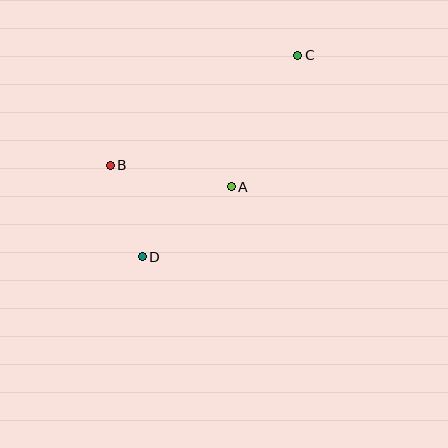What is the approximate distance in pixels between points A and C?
The distance between A and C is approximately 147 pixels.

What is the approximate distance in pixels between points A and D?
The distance between A and D is approximately 113 pixels.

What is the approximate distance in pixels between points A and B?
The distance between A and B is approximately 123 pixels.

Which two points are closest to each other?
Points B and D are closest to each other.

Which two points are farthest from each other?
Points C and D are farthest from each other.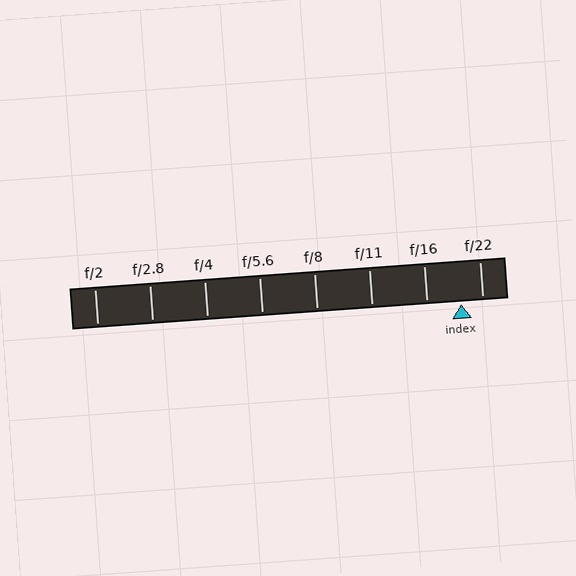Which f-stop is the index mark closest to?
The index mark is closest to f/22.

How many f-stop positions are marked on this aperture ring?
There are 8 f-stop positions marked.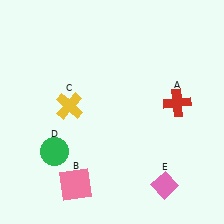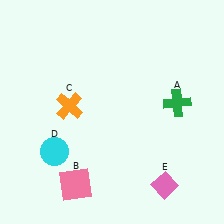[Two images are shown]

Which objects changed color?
A changed from red to green. C changed from yellow to orange. D changed from green to cyan.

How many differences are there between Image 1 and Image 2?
There are 3 differences between the two images.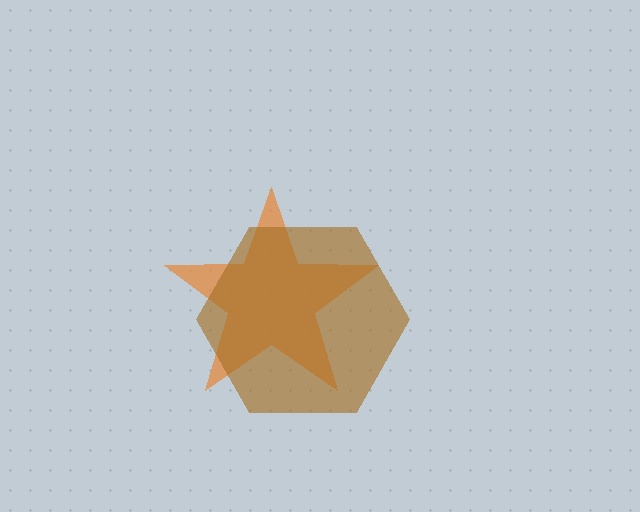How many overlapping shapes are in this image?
There are 2 overlapping shapes in the image.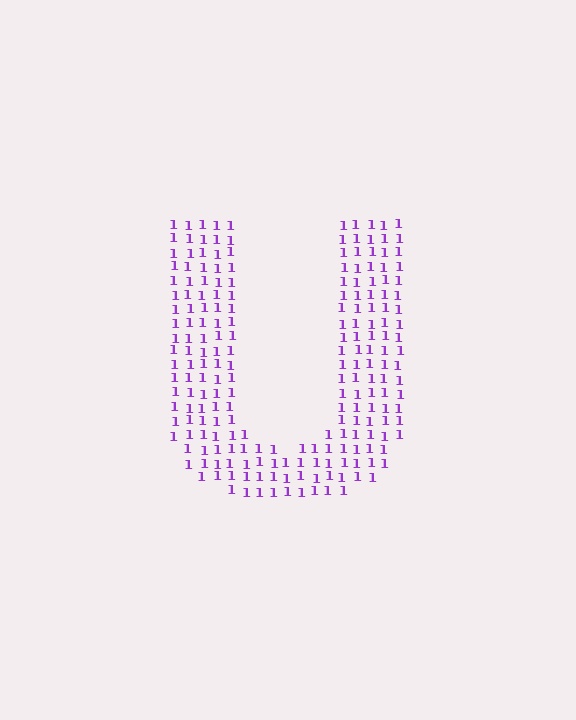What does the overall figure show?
The overall figure shows the letter U.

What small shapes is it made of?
It is made of small digit 1's.